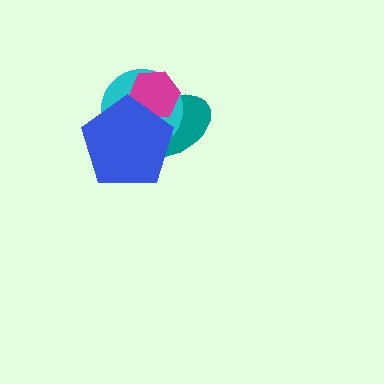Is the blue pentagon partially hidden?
No, no other shape covers it.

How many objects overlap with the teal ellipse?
3 objects overlap with the teal ellipse.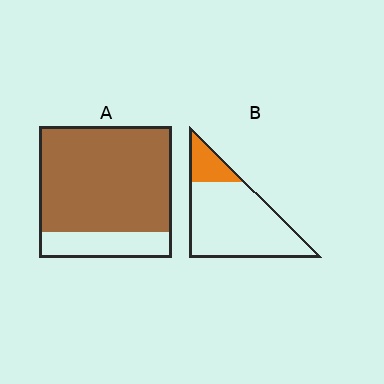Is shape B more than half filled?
No.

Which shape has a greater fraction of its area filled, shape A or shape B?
Shape A.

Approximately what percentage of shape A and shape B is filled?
A is approximately 80% and B is approximately 20%.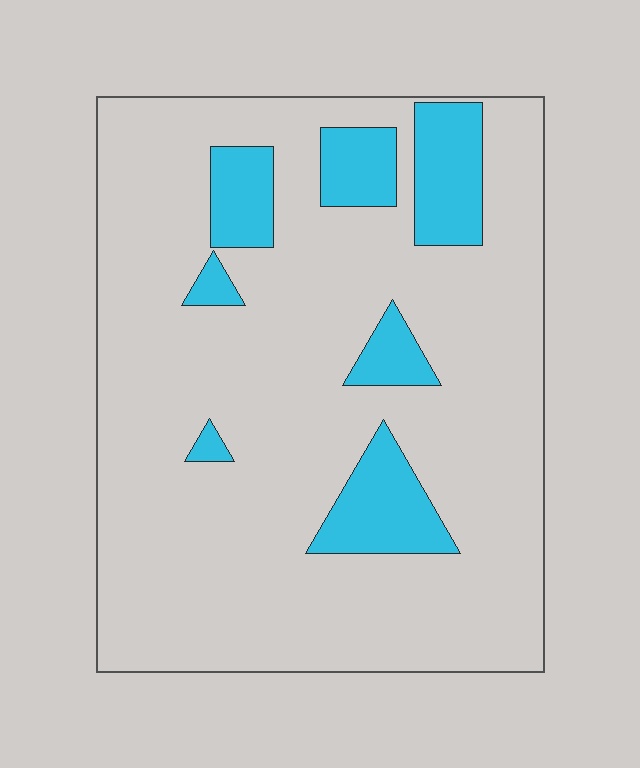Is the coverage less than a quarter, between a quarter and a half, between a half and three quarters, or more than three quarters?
Less than a quarter.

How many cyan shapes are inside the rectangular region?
7.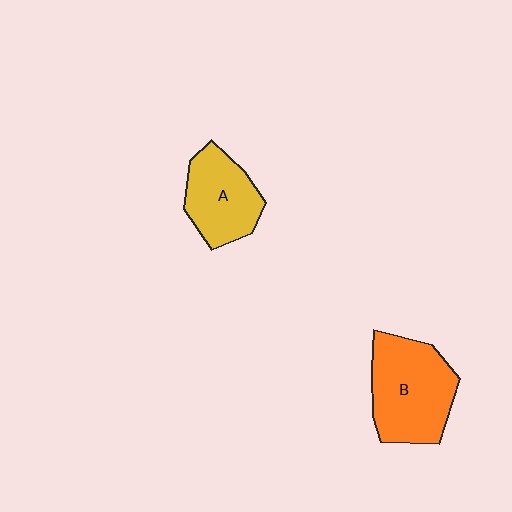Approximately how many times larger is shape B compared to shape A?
Approximately 1.4 times.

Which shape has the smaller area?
Shape A (yellow).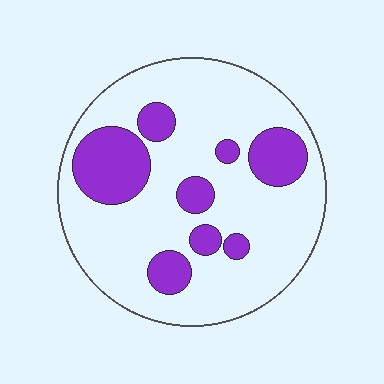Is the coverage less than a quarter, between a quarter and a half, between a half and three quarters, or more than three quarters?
Less than a quarter.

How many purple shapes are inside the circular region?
8.